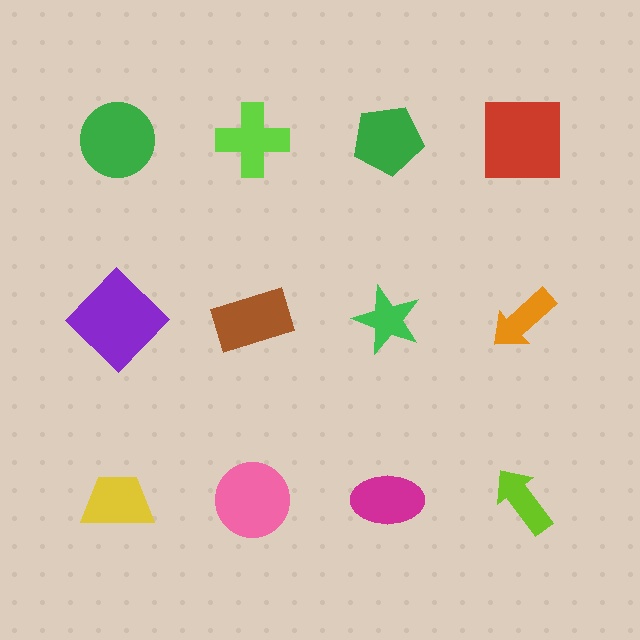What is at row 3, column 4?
A lime arrow.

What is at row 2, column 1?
A purple diamond.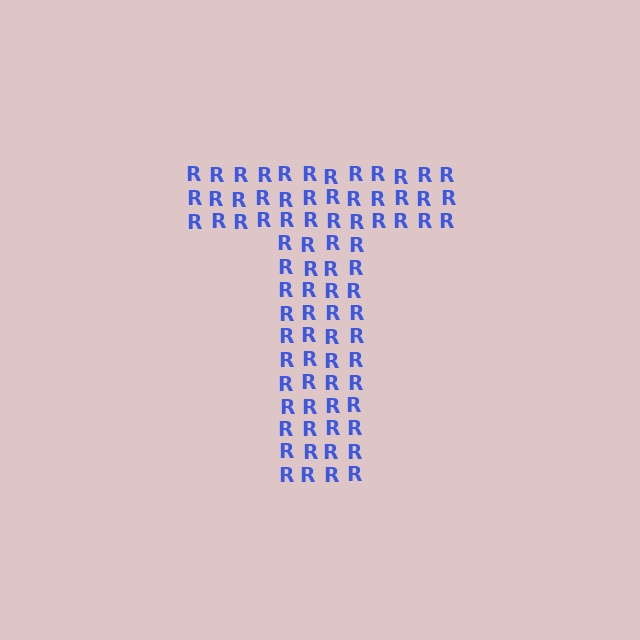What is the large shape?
The large shape is the letter T.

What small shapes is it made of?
It is made of small letter R's.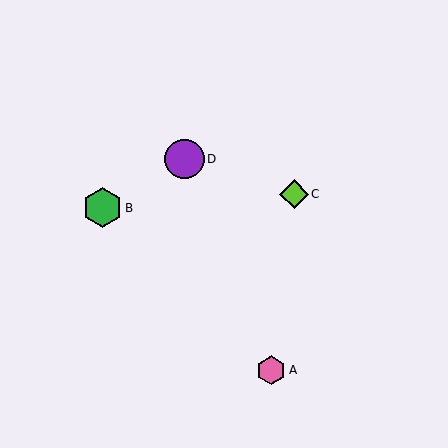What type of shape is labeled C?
Shape C is a lime diamond.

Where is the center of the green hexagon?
The center of the green hexagon is at (103, 208).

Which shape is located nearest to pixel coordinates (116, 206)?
The green hexagon (labeled B) at (103, 208) is nearest to that location.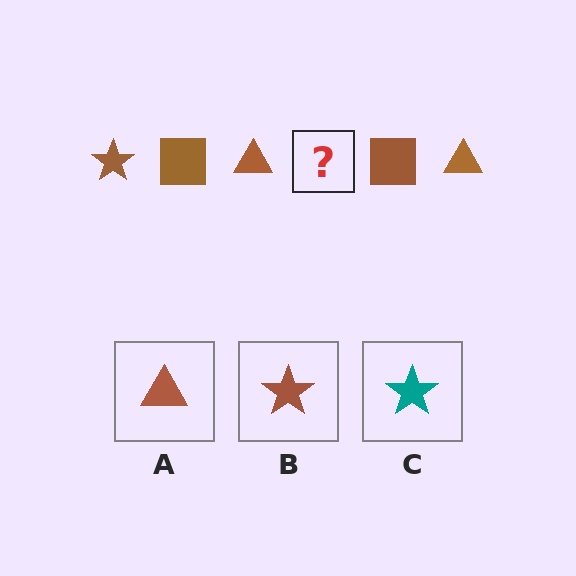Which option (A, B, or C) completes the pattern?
B.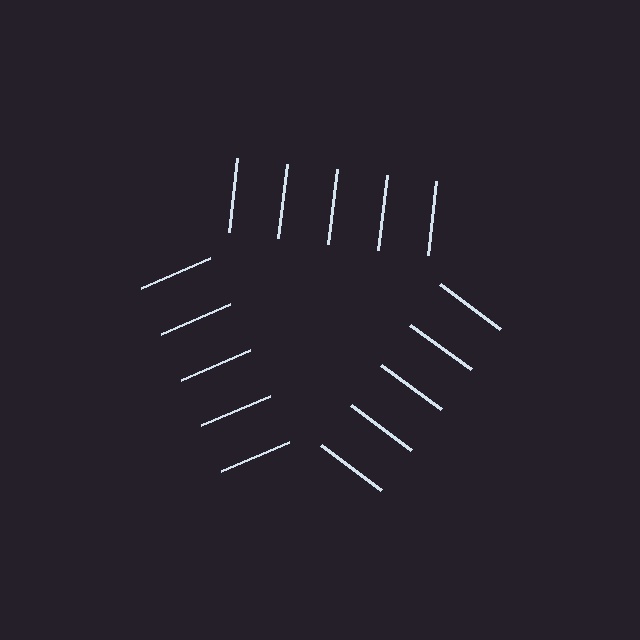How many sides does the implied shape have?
3 sides — the line-ends trace a triangle.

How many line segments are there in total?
15 — 5 along each of the 3 edges.